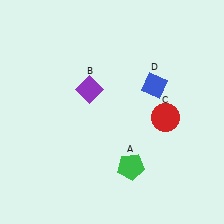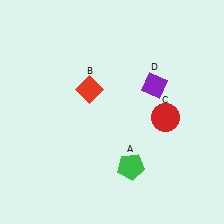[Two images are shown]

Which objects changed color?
B changed from purple to red. D changed from blue to purple.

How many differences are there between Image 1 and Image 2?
There are 2 differences between the two images.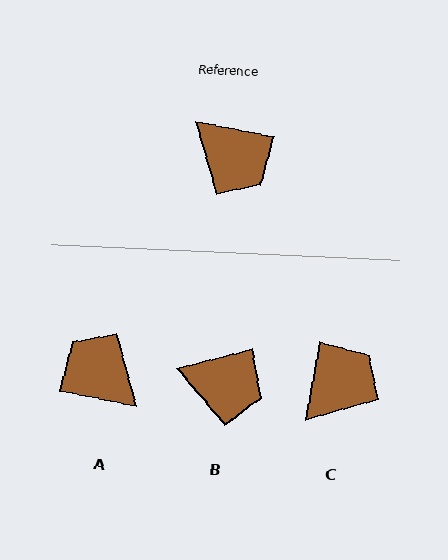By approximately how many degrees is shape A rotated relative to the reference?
Approximately 180 degrees counter-clockwise.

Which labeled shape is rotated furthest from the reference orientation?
A, about 180 degrees away.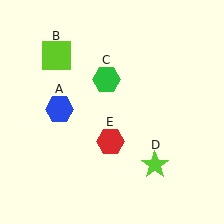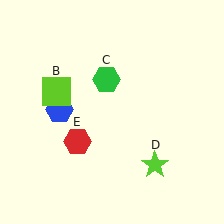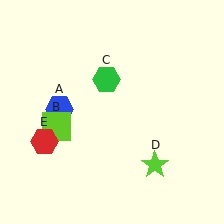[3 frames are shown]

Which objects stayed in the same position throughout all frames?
Blue hexagon (object A) and green hexagon (object C) and lime star (object D) remained stationary.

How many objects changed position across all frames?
2 objects changed position: lime square (object B), red hexagon (object E).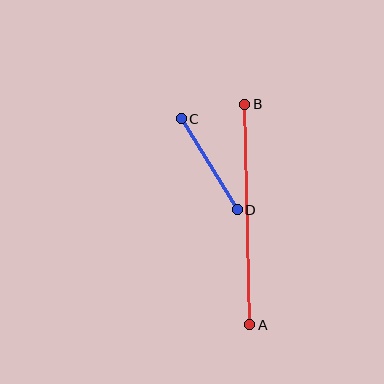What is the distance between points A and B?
The distance is approximately 220 pixels.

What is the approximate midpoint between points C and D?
The midpoint is at approximately (209, 164) pixels.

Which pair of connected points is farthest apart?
Points A and B are farthest apart.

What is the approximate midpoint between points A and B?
The midpoint is at approximately (247, 215) pixels.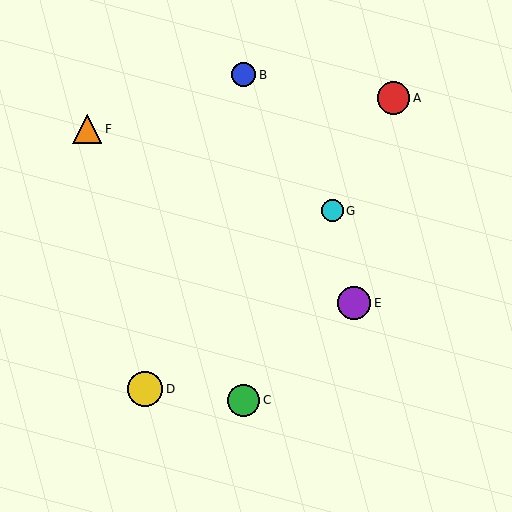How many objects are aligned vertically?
2 objects (B, C) are aligned vertically.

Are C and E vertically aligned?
No, C is at x≈244 and E is at x≈354.